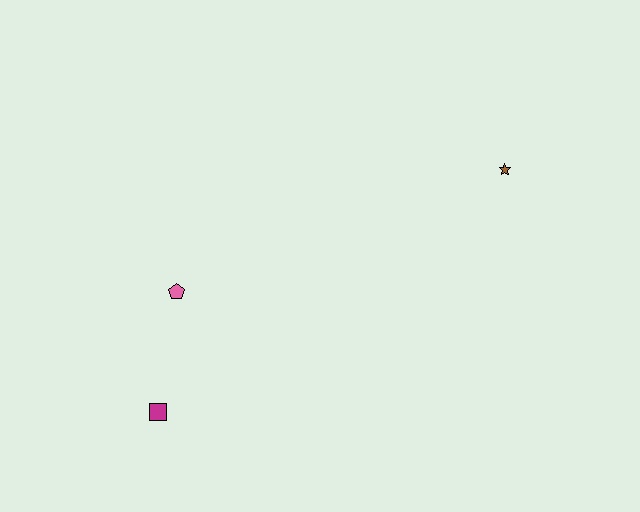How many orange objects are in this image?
There are no orange objects.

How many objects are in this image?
There are 3 objects.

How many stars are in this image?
There is 1 star.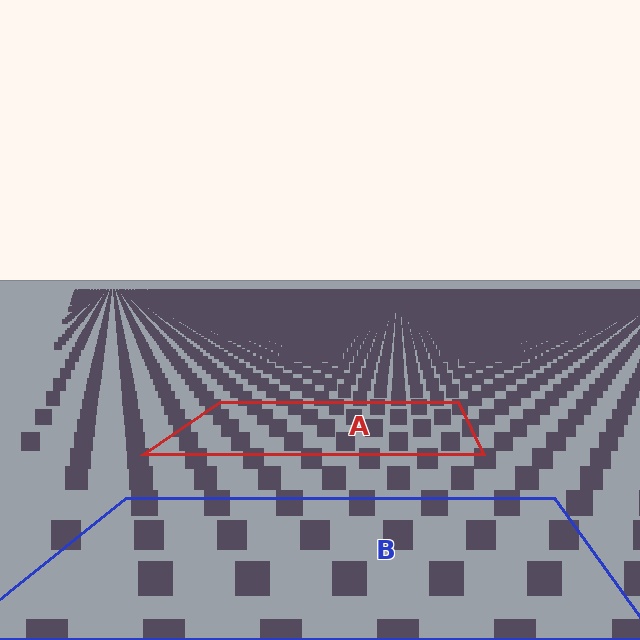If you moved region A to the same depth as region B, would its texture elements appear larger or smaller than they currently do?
They would appear larger. At a closer depth, the same texture elements are projected at a bigger on-screen size.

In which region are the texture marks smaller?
The texture marks are smaller in region A, because it is farther away.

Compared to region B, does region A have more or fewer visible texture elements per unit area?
Region A has more texture elements per unit area — they are packed more densely because it is farther away.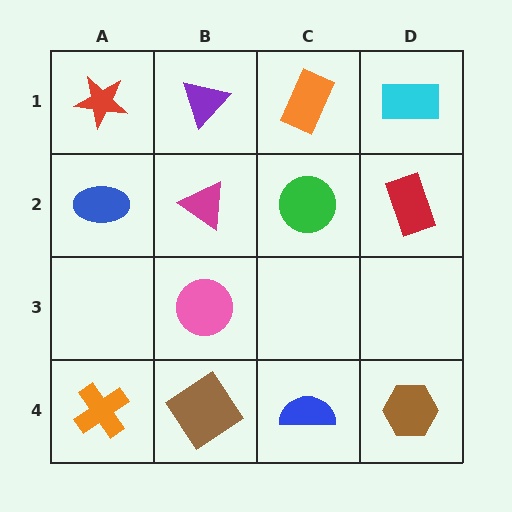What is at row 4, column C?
A blue semicircle.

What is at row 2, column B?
A magenta triangle.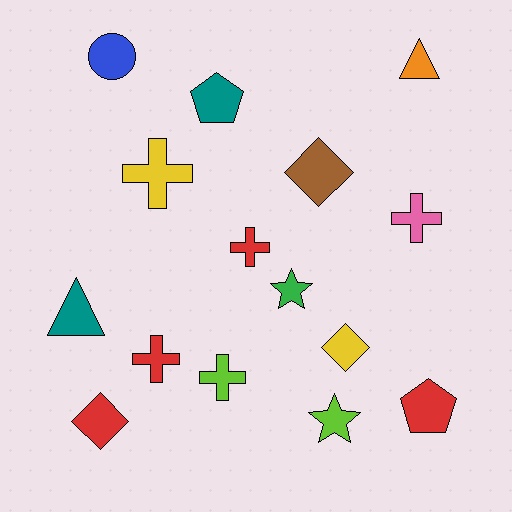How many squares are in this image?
There are no squares.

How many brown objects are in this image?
There is 1 brown object.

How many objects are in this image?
There are 15 objects.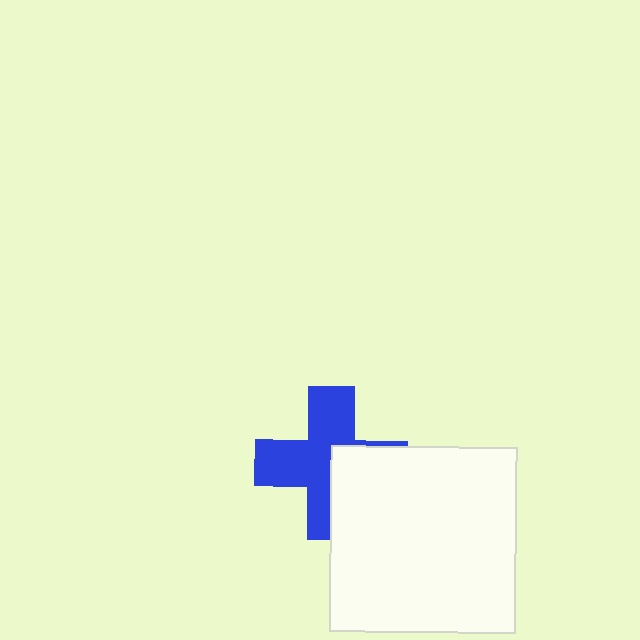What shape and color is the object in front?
The object in front is a white square.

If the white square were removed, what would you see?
You would see the complete blue cross.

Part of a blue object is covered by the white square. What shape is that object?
It is a cross.